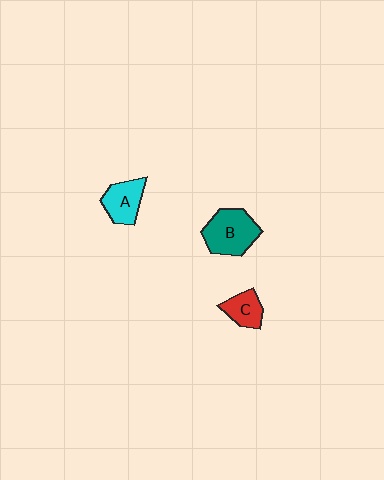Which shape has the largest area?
Shape B (teal).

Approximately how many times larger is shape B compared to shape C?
Approximately 1.8 times.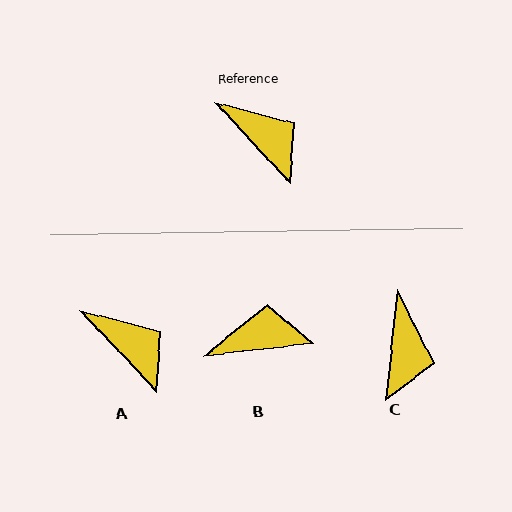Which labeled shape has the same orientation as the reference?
A.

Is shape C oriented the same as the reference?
No, it is off by about 49 degrees.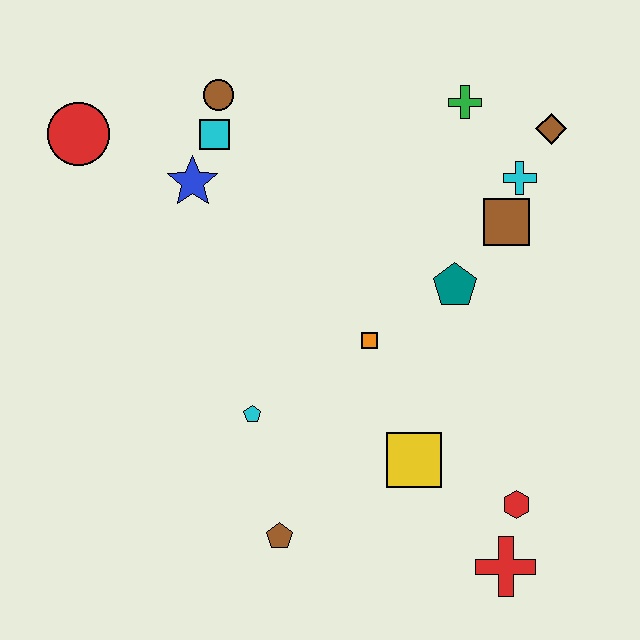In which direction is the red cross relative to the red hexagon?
The red cross is below the red hexagon.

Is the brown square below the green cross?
Yes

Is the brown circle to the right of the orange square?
No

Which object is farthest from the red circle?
The red cross is farthest from the red circle.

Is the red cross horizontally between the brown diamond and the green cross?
Yes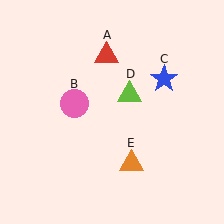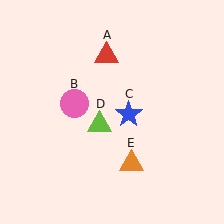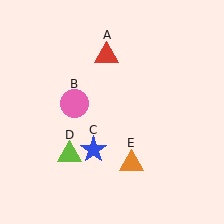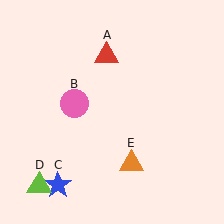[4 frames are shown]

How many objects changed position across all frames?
2 objects changed position: blue star (object C), lime triangle (object D).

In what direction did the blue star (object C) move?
The blue star (object C) moved down and to the left.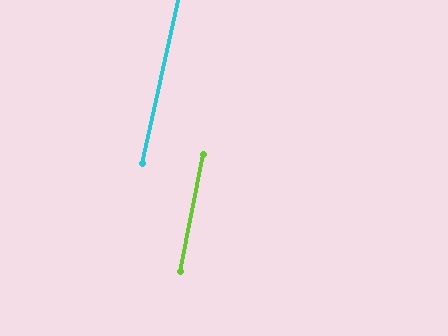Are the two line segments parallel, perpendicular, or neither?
Parallel — their directions differ by only 1.6°.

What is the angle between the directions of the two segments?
Approximately 2 degrees.